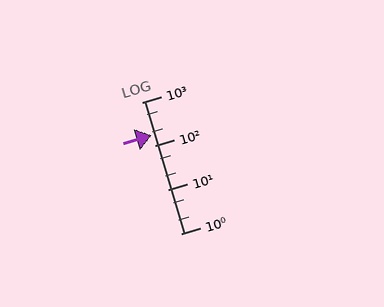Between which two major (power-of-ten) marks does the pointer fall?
The pointer is between 100 and 1000.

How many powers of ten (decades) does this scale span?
The scale spans 3 decades, from 1 to 1000.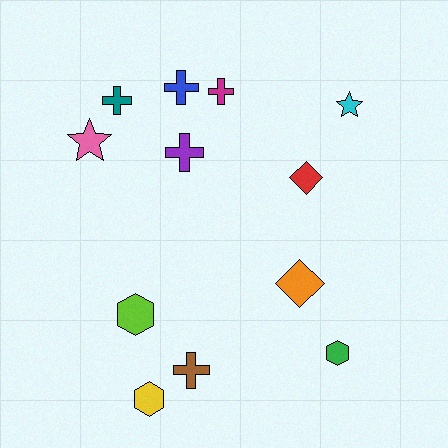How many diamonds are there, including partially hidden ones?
There are 2 diamonds.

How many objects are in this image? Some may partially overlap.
There are 12 objects.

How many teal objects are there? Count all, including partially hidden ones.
There is 1 teal object.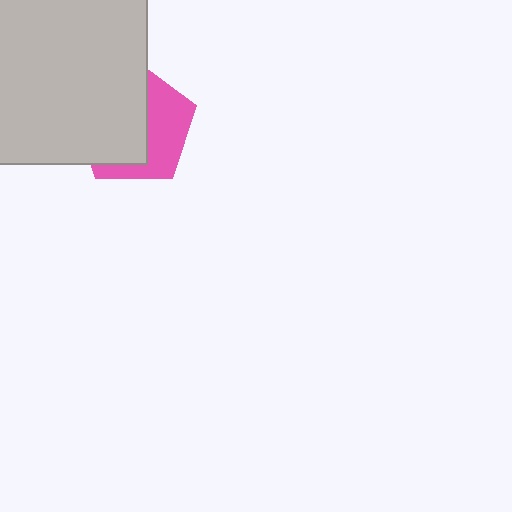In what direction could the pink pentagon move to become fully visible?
The pink pentagon could move right. That would shift it out from behind the light gray rectangle entirely.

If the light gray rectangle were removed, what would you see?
You would see the complete pink pentagon.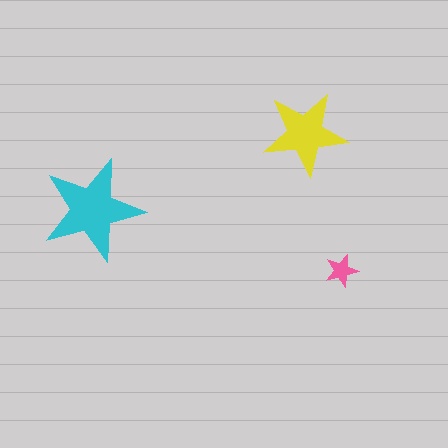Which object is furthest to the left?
The cyan star is leftmost.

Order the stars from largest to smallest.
the cyan one, the yellow one, the pink one.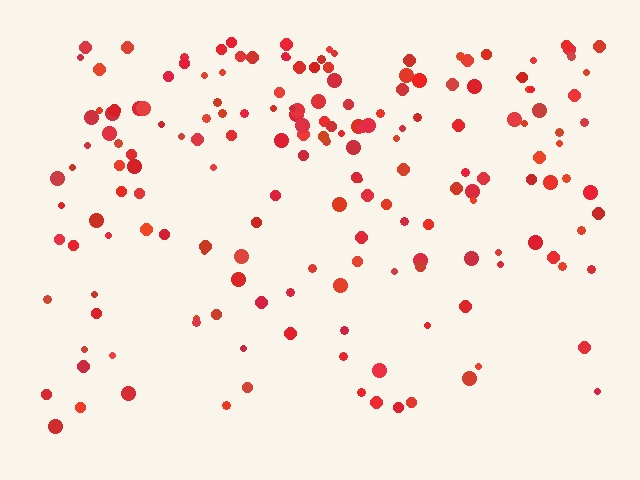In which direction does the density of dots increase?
From bottom to top, with the top side densest.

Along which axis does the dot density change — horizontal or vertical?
Vertical.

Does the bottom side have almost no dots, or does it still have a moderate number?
Still a moderate number, just noticeably fewer than the top.